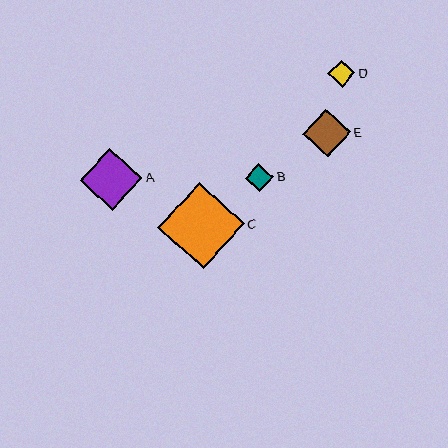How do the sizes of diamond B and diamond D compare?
Diamond B and diamond D are approximately the same size.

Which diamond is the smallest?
Diamond D is the smallest with a size of approximately 27 pixels.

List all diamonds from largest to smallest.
From largest to smallest: C, A, E, B, D.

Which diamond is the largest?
Diamond C is the largest with a size of approximately 87 pixels.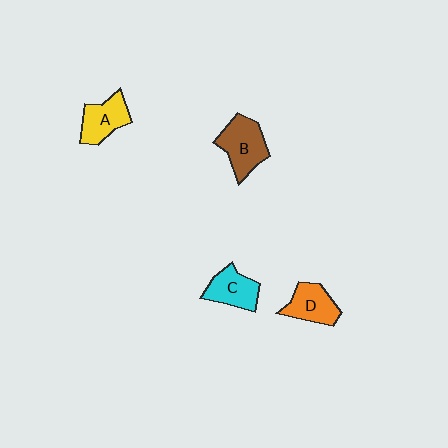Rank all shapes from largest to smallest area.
From largest to smallest: B (brown), A (yellow), D (orange), C (cyan).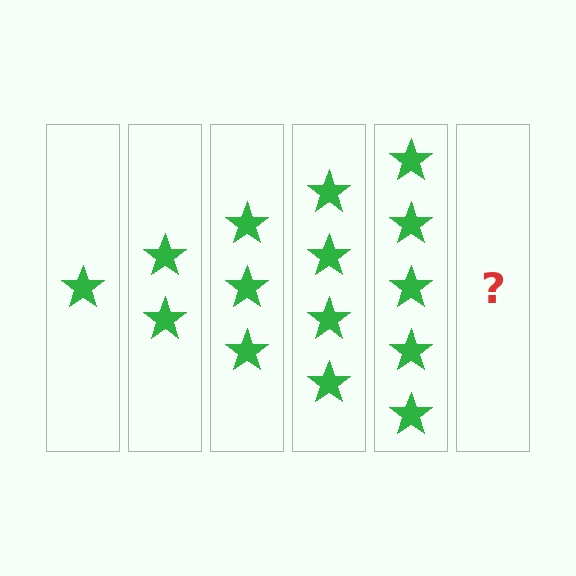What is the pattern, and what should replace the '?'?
The pattern is that each step adds one more star. The '?' should be 6 stars.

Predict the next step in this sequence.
The next step is 6 stars.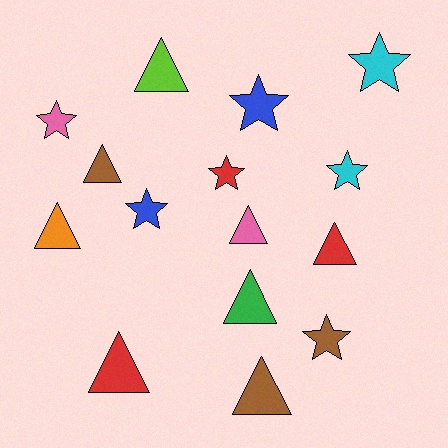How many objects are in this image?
There are 15 objects.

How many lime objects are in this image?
There is 1 lime object.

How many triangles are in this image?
There are 8 triangles.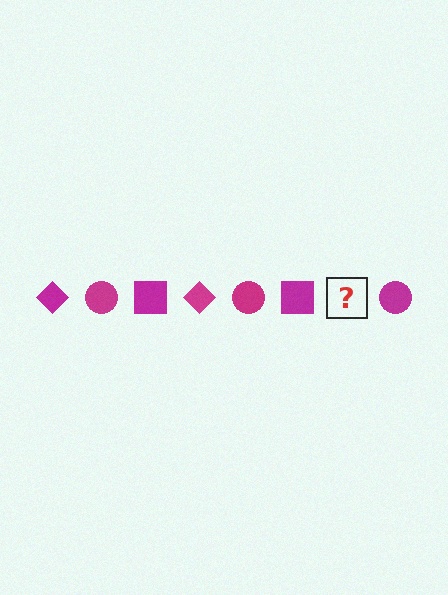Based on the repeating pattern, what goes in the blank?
The blank should be a magenta diamond.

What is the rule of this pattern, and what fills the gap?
The rule is that the pattern cycles through diamond, circle, square shapes in magenta. The gap should be filled with a magenta diamond.